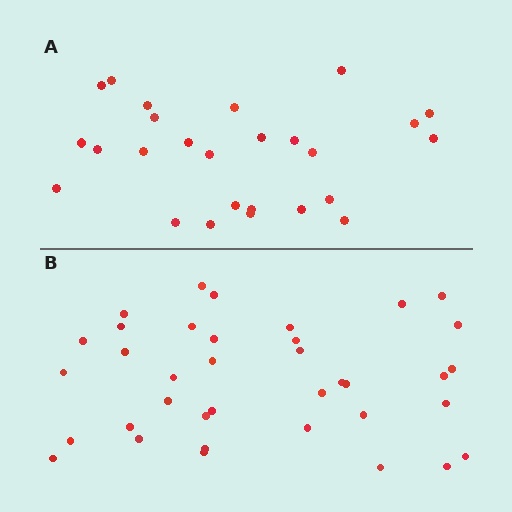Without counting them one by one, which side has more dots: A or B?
Region B (the bottom region) has more dots.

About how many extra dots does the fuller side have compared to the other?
Region B has roughly 12 or so more dots than region A.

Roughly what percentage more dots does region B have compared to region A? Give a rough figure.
About 40% more.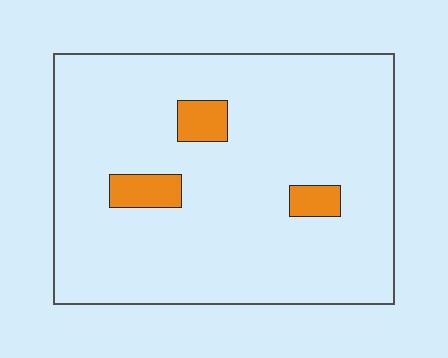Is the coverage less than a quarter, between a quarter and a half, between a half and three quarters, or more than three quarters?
Less than a quarter.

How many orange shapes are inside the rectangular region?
3.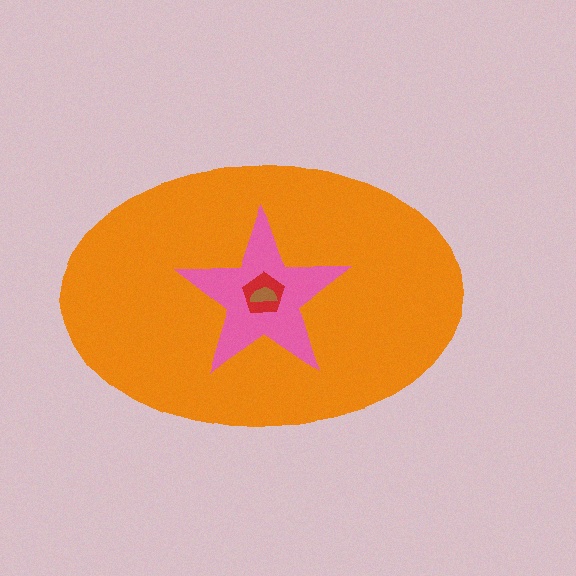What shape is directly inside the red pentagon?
The brown semicircle.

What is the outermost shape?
The orange ellipse.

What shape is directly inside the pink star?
The red pentagon.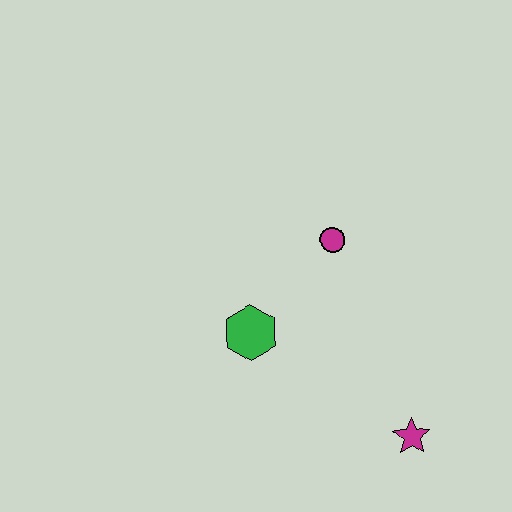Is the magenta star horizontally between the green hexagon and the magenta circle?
No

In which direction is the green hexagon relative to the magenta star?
The green hexagon is to the left of the magenta star.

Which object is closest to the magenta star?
The green hexagon is closest to the magenta star.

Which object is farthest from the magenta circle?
The magenta star is farthest from the magenta circle.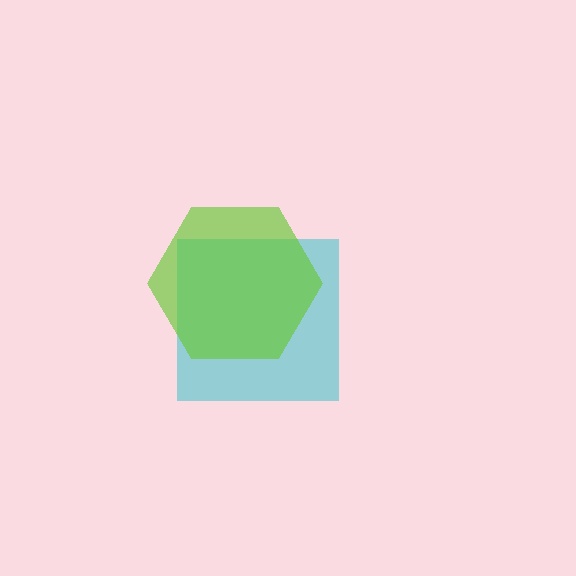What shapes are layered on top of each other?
The layered shapes are: a cyan square, a lime hexagon.